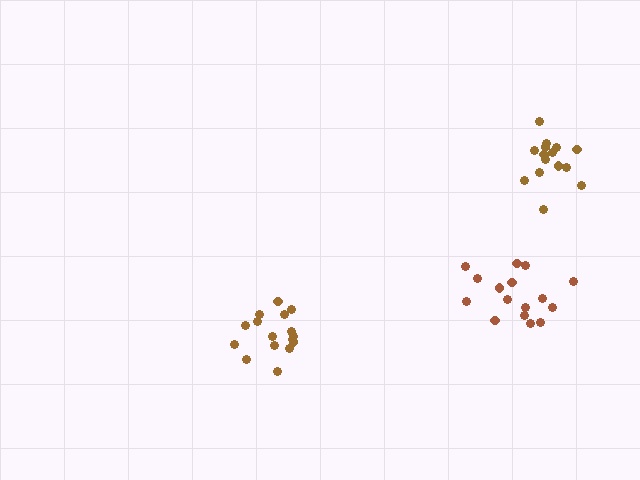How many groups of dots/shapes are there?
There are 3 groups.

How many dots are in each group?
Group 1: 16 dots, Group 2: 15 dots, Group 3: 16 dots (47 total).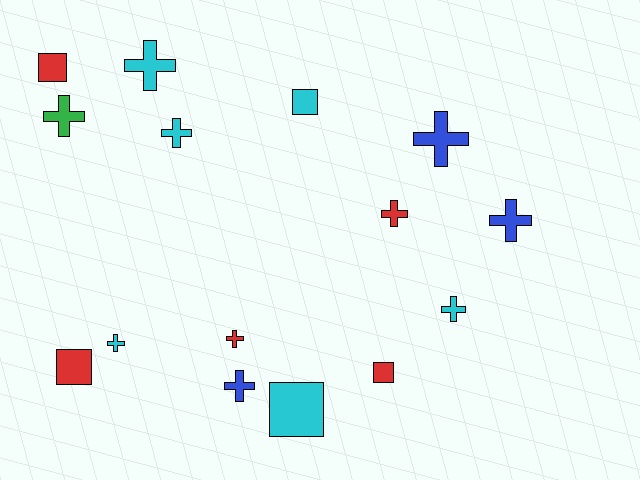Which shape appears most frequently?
Cross, with 10 objects.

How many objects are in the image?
There are 15 objects.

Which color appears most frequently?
Cyan, with 6 objects.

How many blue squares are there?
There are no blue squares.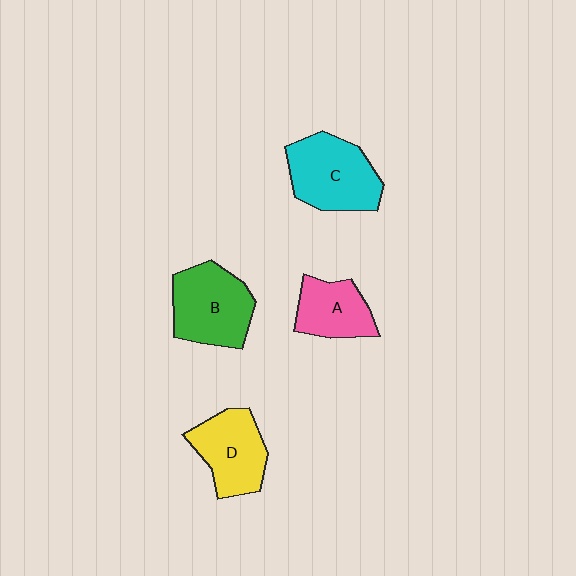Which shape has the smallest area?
Shape A (pink).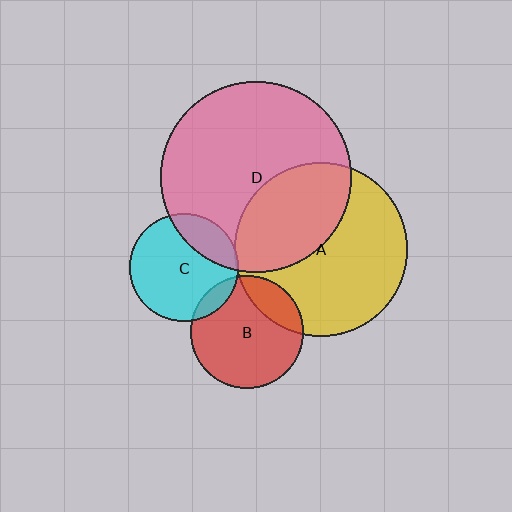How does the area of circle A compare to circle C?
Approximately 2.6 times.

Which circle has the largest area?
Circle D (pink).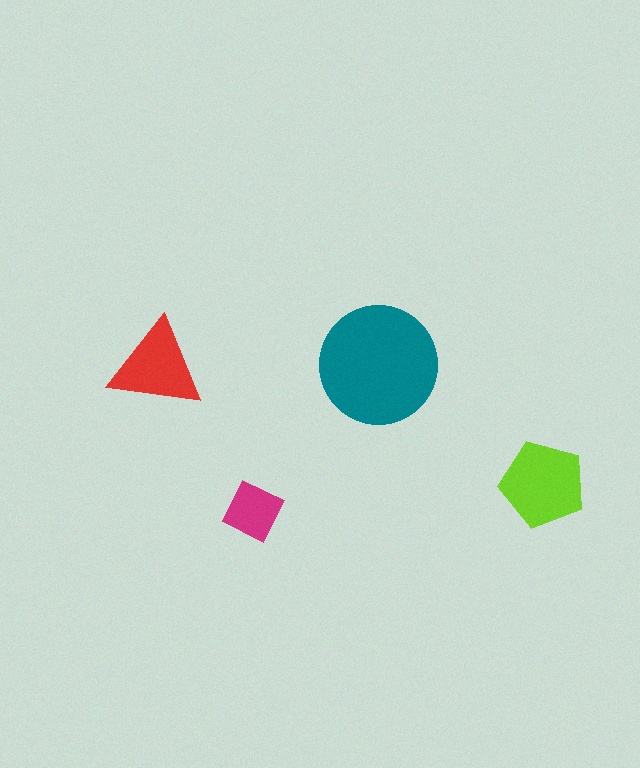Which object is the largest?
The teal circle.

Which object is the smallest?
The magenta square.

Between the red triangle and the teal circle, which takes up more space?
The teal circle.